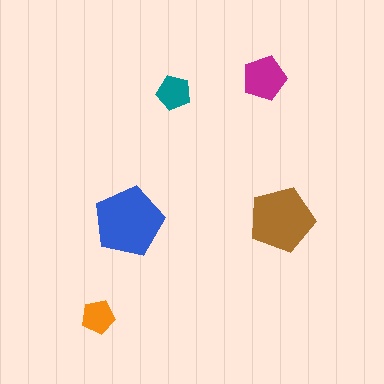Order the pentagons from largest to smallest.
the blue one, the brown one, the magenta one, the teal one, the orange one.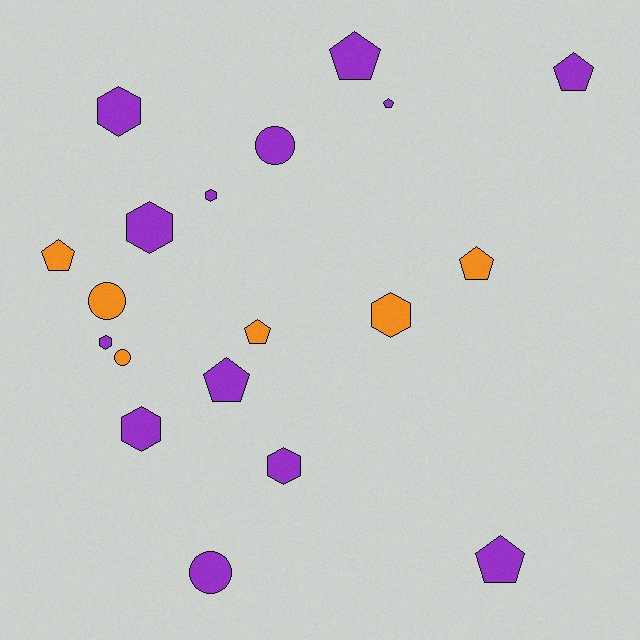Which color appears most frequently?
Purple, with 13 objects.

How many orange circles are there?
There are 2 orange circles.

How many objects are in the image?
There are 19 objects.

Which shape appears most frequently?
Pentagon, with 8 objects.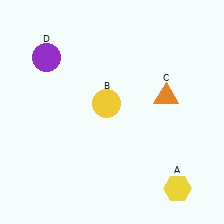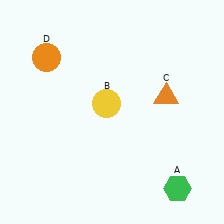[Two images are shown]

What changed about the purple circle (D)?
In Image 1, D is purple. In Image 2, it changed to orange.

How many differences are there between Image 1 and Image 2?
There are 2 differences between the two images.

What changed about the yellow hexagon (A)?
In Image 1, A is yellow. In Image 2, it changed to green.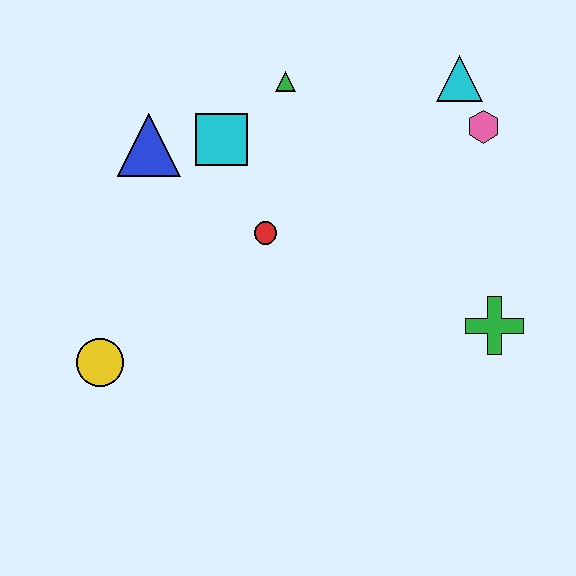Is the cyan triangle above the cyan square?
Yes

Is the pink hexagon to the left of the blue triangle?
No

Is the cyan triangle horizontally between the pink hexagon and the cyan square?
Yes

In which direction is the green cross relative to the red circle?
The green cross is to the right of the red circle.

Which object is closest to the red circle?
The cyan square is closest to the red circle.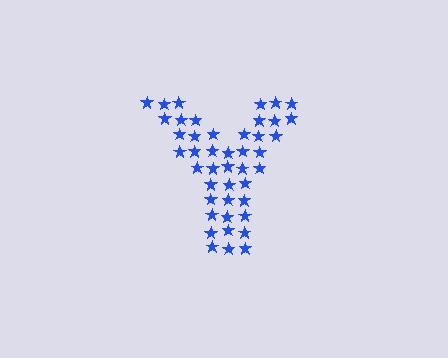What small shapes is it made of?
It is made of small stars.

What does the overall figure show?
The overall figure shows the letter Y.